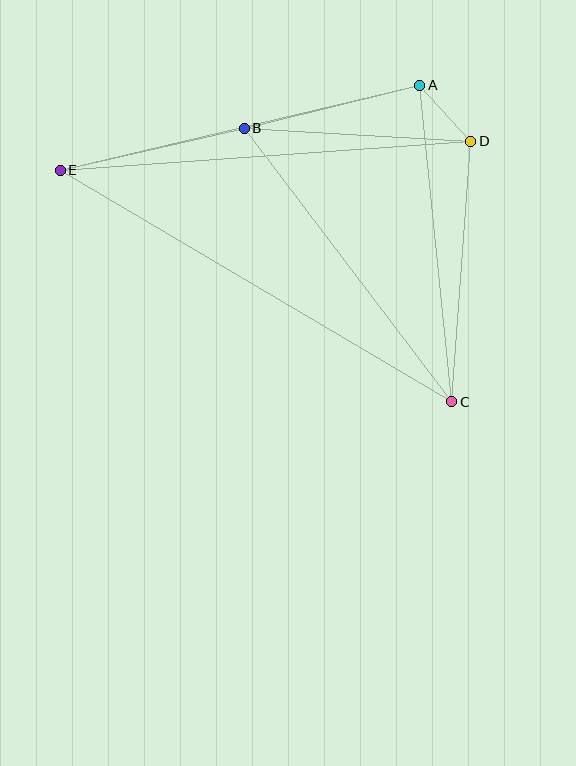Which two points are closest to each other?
Points A and D are closest to each other.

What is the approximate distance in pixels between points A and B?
The distance between A and B is approximately 181 pixels.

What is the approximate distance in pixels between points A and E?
The distance between A and E is approximately 369 pixels.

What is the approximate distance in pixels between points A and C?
The distance between A and C is approximately 318 pixels.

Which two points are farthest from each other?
Points C and E are farthest from each other.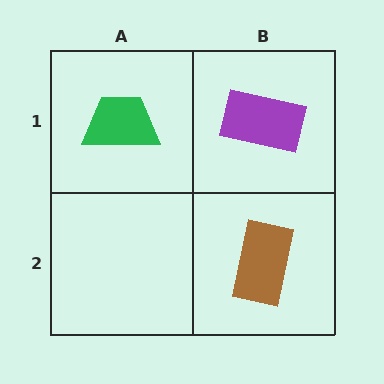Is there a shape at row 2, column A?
No, that cell is empty.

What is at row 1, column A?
A green trapezoid.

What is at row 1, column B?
A purple rectangle.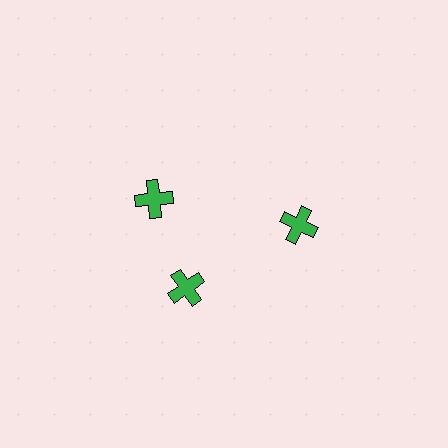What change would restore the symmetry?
The symmetry would be restored by rotating it back into even spacing with its neighbors so that all 3 crosses sit at equal angles and equal distance from the center.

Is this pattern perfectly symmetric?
No. The 3 green crosses are arranged in a ring, but one element near the 11 o'clock position is rotated out of alignment along the ring, breaking the 3-fold rotational symmetry.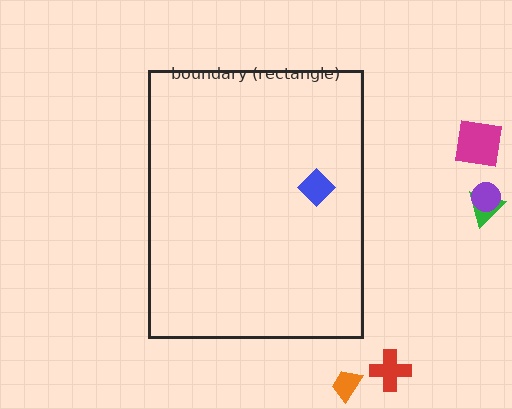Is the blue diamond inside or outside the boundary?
Inside.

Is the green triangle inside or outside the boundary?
Outside.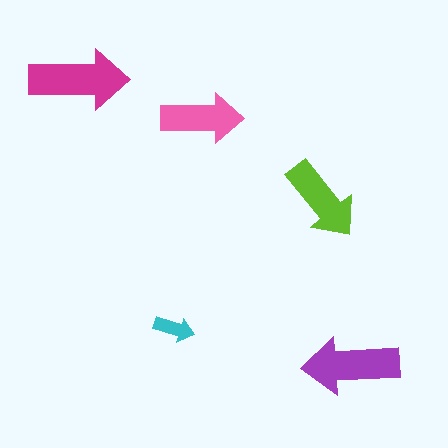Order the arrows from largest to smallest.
the magenta one, the purple one, the lime one, the pink one, the cyan one.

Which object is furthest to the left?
The magenta arrow is leftmost.